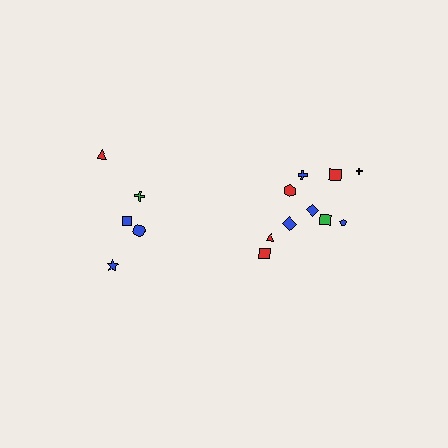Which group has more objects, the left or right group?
The right group.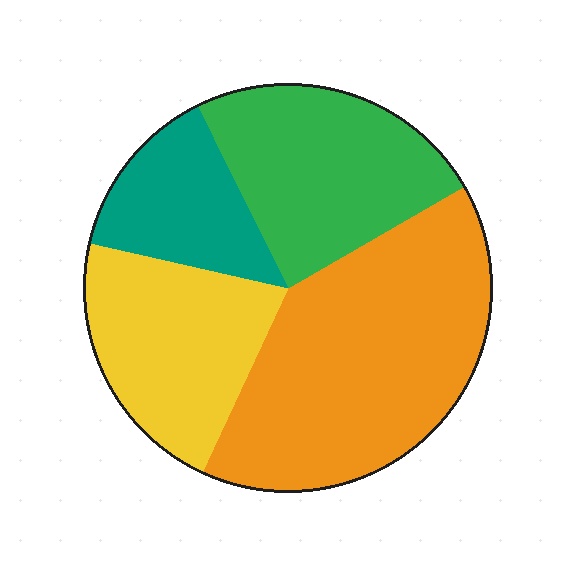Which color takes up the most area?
Orange, at roughly 40%.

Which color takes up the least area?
Teal, at roughly 15%.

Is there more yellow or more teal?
Yellow.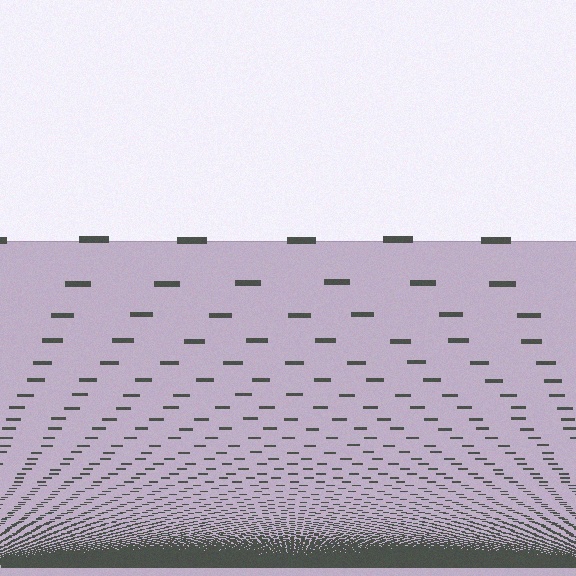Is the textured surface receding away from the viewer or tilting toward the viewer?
The surface appears to tilt toward the viewer. Texture elements get larger and sparser toward the top.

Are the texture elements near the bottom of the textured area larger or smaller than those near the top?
Smaller. The gradient is inverted — elements near the bottom are smaller and denser.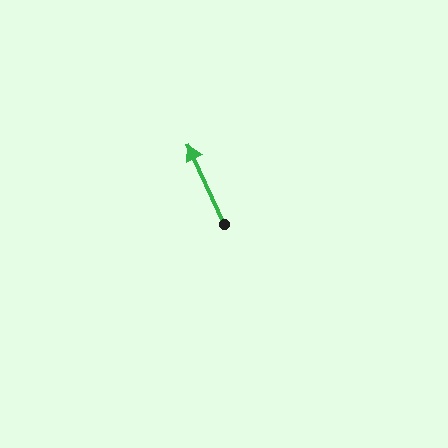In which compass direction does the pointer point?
Northwest.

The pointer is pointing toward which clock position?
Roughly 11 o'clock.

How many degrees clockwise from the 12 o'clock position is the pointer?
Approximately 335 degrees.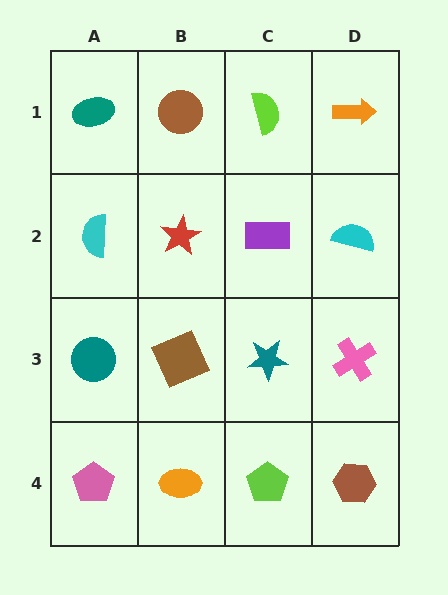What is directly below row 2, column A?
A teal circle.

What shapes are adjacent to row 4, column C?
A teal star (row 3, column C), an orange ellipse (row 4, column B), a brown hexagon (row 4, column D).